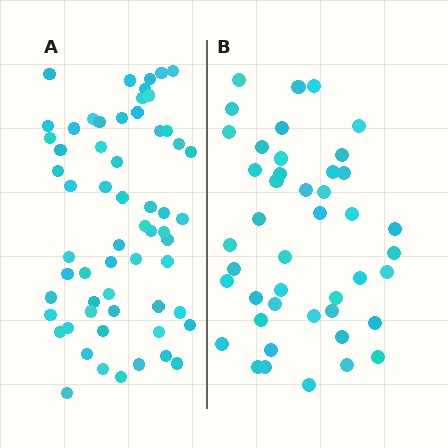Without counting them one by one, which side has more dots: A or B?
Region A (the left region) has more dots.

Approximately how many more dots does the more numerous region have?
Region A has approximately 15 more dots than region B.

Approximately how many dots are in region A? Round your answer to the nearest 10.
About 60 dots.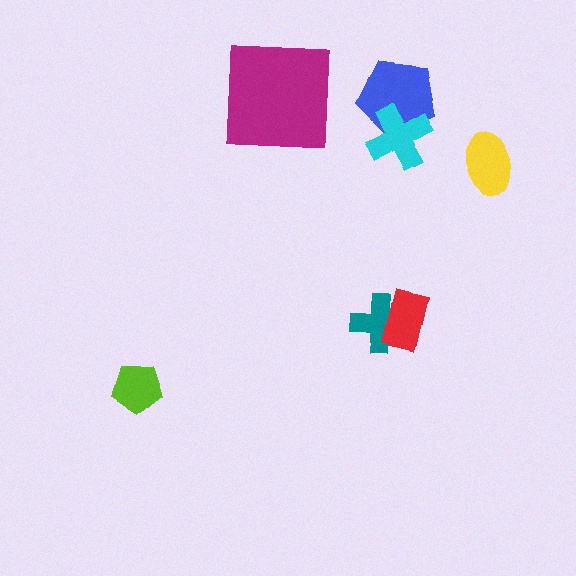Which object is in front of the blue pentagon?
The cyan cross is in front of the blue pentagon.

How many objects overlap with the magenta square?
0 objects overlap with the magenta square.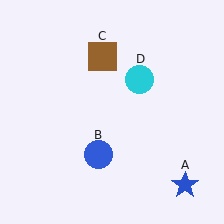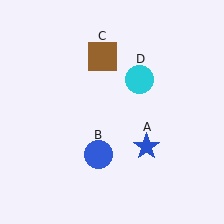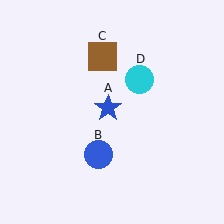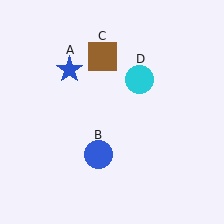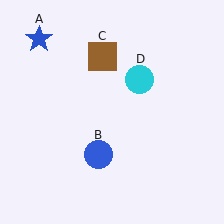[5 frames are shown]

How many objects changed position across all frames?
1 object changed position: blue star (object A).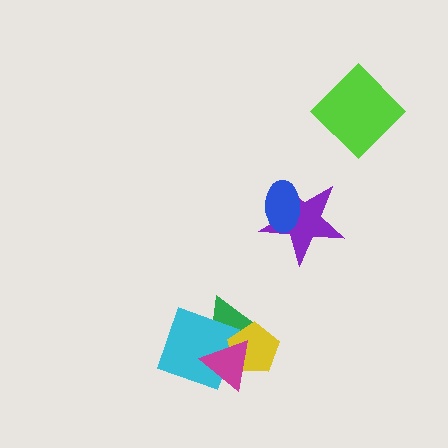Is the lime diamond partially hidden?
No, no other shape covers it.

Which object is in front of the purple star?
The blue ellipse is in front of the purple star.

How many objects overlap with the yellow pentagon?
2 objects overlap with the yellow pentagon.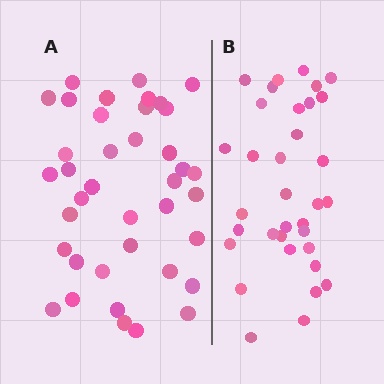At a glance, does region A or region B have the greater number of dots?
Region A (the left region) has more dots.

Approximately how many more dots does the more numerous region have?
Region A has about 5 more dots than region B.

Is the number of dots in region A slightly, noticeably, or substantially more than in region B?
Region A has only slightly more — the two regions are fairly close. The ratio is roughly 1.1 to 1.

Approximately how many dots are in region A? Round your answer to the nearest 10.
About 40 dots. (The exact count is 39, which rounds to 40.)